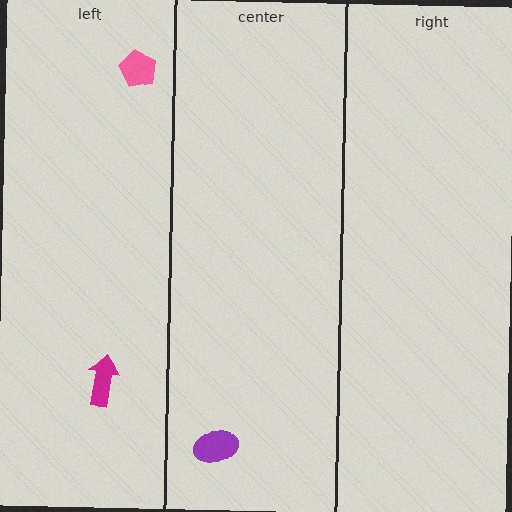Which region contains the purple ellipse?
The center region.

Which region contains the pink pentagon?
The left region.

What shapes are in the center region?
The purple ellipse.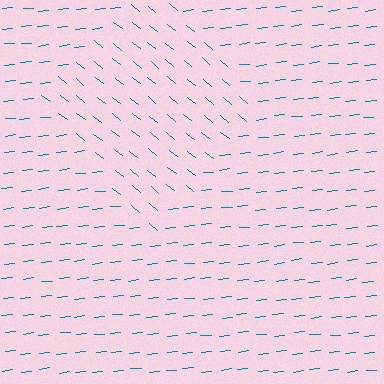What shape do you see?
I see a diamond.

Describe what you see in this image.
The image is filled with small teal line segments. A diamond region in the image has lines oriented differently from the surrounding lines, creating a visible texture boundary.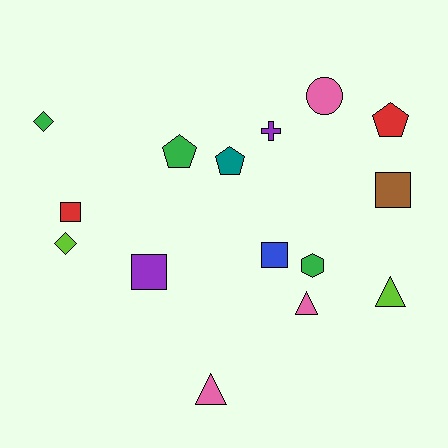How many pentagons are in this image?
There are 3 pentagons.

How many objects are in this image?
There are 15 objects.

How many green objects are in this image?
There are 3 green objects.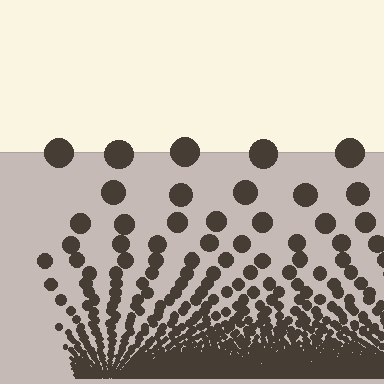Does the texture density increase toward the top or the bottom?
Density increases toward the bottom.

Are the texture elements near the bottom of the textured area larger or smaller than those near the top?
Smaller. The gradient is inverted — elements near the bottom are smaller and denser.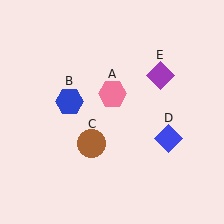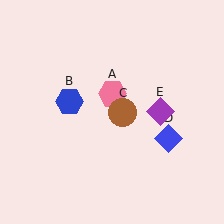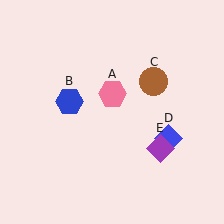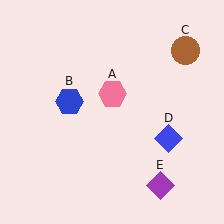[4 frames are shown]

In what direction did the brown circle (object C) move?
The brown circle (object C) moved up and to the right.